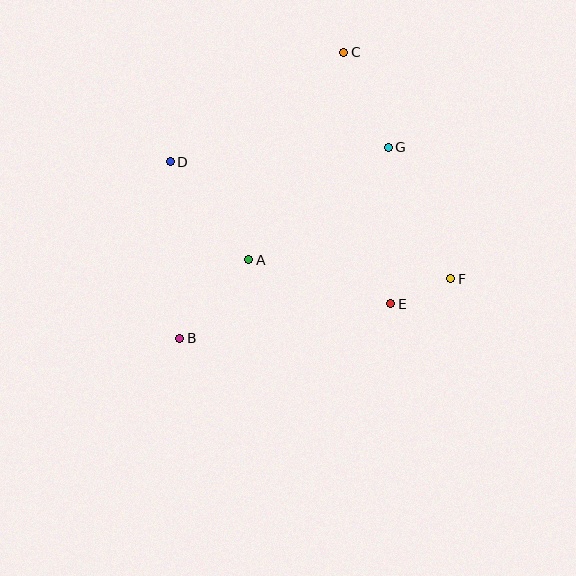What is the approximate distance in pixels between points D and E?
The distance between D and E is approximately 262 pixels.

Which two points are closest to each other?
Points E and F are closest to each other.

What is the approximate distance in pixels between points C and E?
The distance between C and E is approximately 256 pixels.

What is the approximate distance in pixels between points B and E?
The distance between B and E is approximately 214 pixels.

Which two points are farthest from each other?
Points B and C are farthest from each other.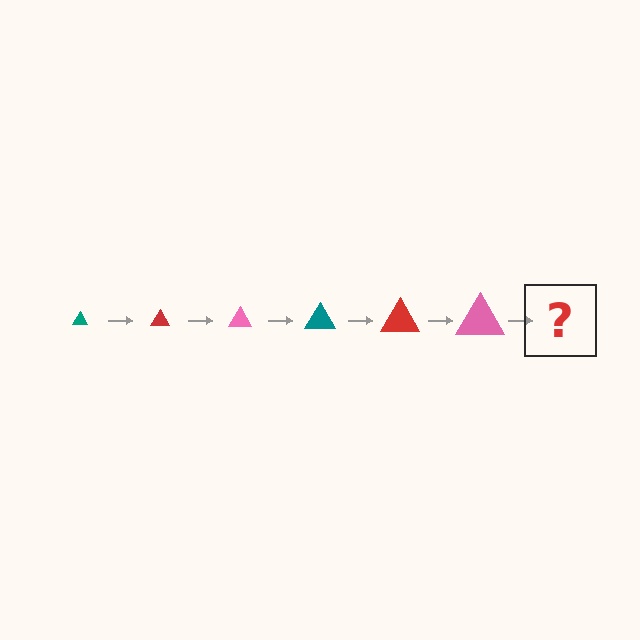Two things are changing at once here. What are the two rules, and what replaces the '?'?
The two rules are that the triangle grows larger each step and the color cycles through teal, red, and pink. The '?' should be a teal triangle, larger than the previous one.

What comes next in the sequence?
The next element should be a teal triangle, larger than the previous one.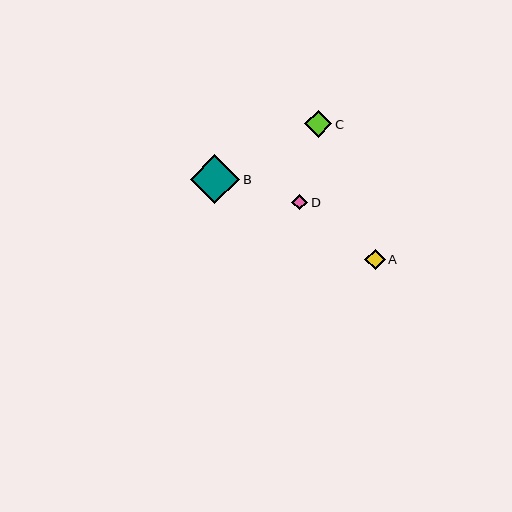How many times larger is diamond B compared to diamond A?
Diamond B is approximately 2.4 times the size of diamond A.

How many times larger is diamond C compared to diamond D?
Diamond C is approximately 1.7 times the size of diamond D.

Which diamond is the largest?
Diamond B is the largest with a size of approximately 49 pixels.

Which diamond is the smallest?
Diamond D is the smallest with a size of approximately 16 pixels.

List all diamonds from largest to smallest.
From largest to smallest: B, C, A, D.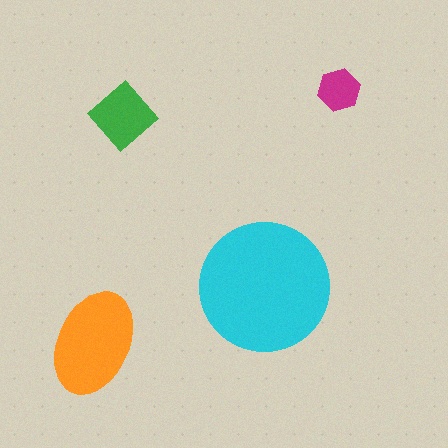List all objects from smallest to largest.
The magenta hexagon, the green diamond, the orange ellipse, the cyan circle.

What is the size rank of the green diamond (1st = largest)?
3rd.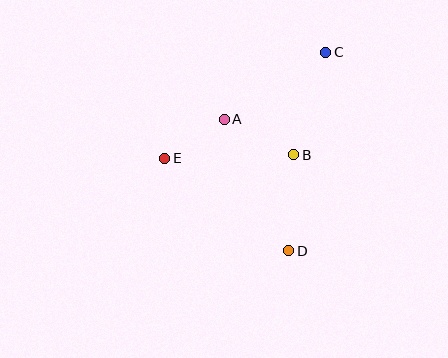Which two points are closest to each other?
Points A and E are closest to each other.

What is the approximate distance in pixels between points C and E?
The distance between C and E is approximately 193 pixels.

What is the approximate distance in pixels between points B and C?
The distance between B and C is approximately 107 pixels.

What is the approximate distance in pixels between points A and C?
The distance between A and C is approximately 122 pixels.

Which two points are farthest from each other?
Points C and D are farthest from each other.